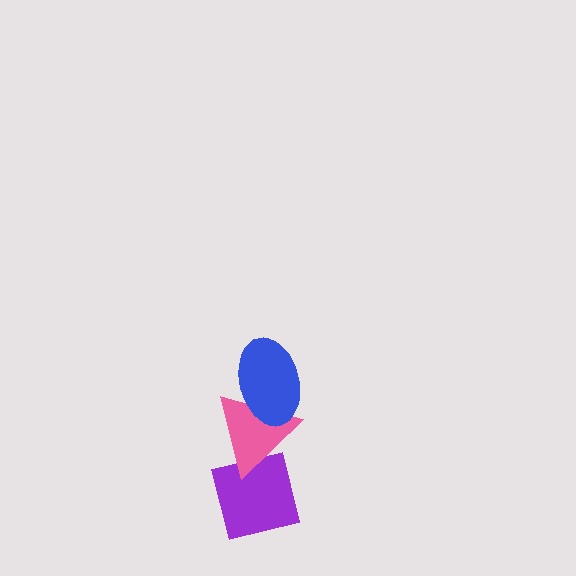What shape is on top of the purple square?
The pink triangle is on top of the purple square.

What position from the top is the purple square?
The purple square is 3rd from the top.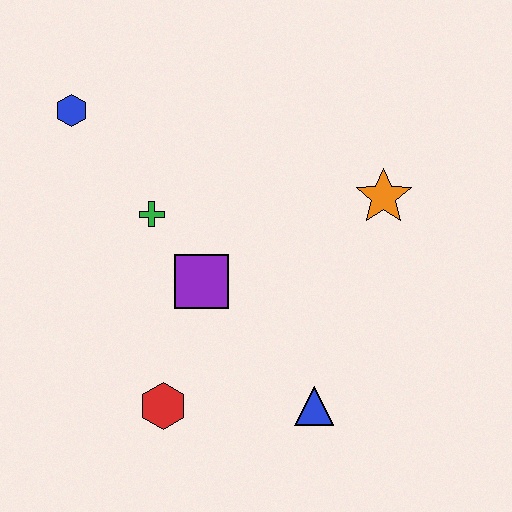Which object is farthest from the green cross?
The blue triangle is farthest from the green cross.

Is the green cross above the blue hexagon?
No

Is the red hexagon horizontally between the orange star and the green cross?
Yes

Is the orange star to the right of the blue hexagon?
Yes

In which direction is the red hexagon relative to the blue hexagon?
The red hexagon is below the blue hexagon.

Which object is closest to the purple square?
The green cross is closest to the purple square.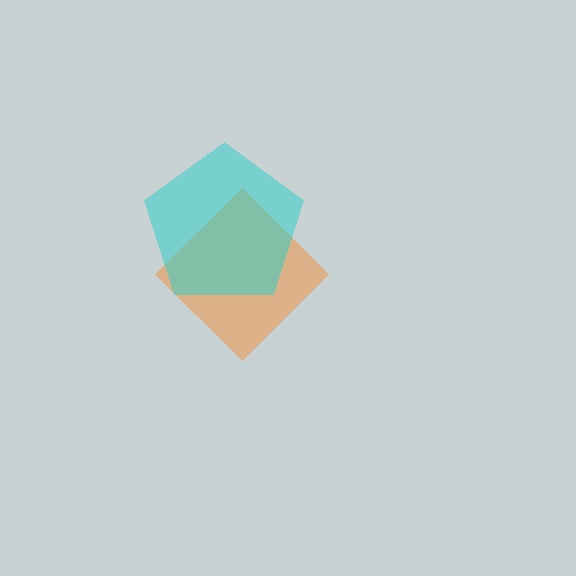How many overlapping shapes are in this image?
There are 2 overlapping shapes in the image.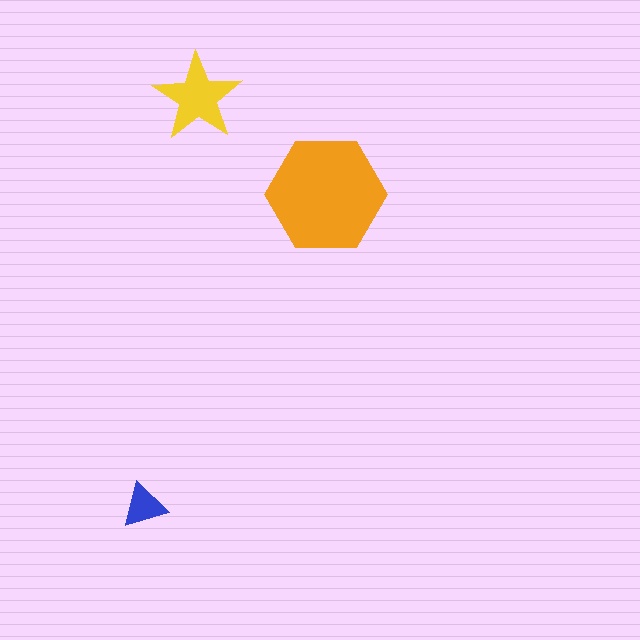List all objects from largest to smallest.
The orange hexagon, the yellow star, the blue triangle.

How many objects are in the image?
There are 3 objects in the image.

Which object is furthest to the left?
The blue triangle is leftmost.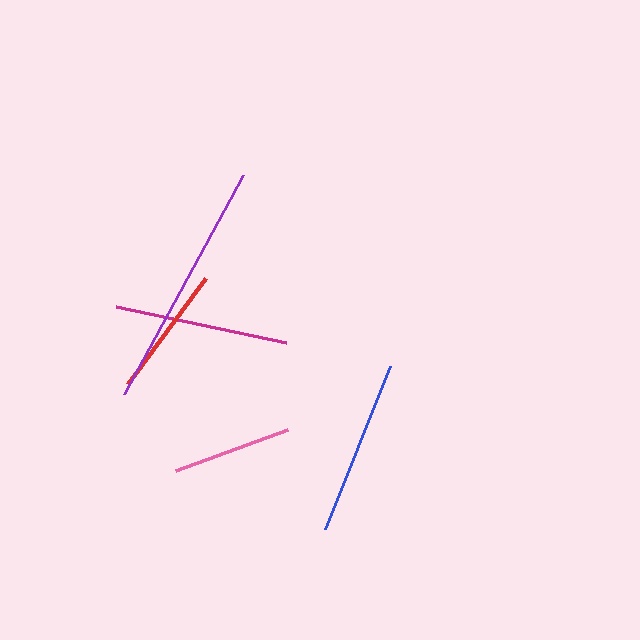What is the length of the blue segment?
The blue segment is approximately 175 pixels long.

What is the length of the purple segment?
The purple segment is approximately 250 pixels long.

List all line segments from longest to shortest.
From longest to shortest: purple, blue, magenta, red, pink.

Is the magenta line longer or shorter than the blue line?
The blue line is longer than the magenta line.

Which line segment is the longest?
The purple line is the longest at approximately 250 pixels.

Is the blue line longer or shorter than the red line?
The blue line is longer than the red line.